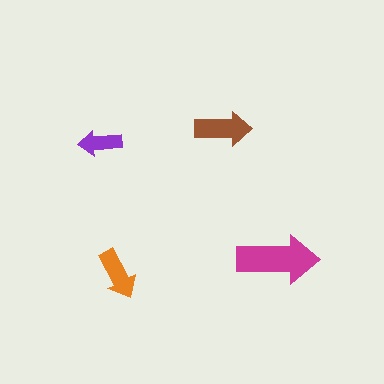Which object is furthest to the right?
The magenta arrow is rightmost.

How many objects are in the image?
There are 4 objects in the image.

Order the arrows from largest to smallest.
the magenta one, the brown one, the orange one, the purple one.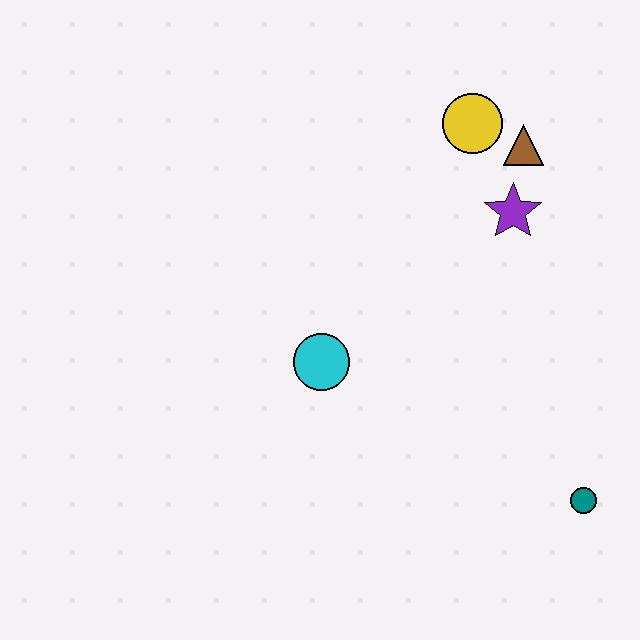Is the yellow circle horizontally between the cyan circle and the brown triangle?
Yes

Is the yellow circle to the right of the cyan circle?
Yes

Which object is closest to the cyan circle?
The purple star is closest to the cyan circle.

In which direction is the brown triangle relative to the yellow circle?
The brown triangle is to the right of the yellow circle.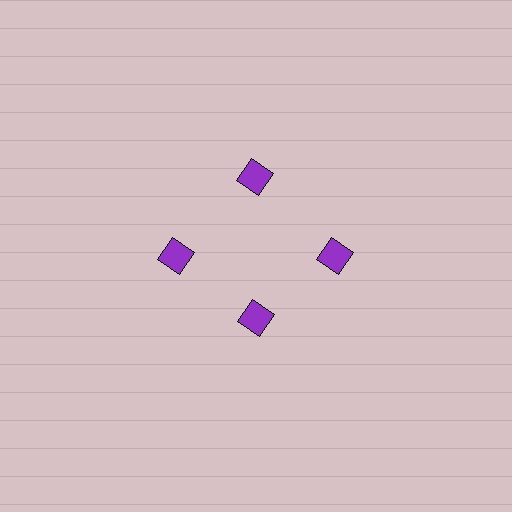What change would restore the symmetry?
The symmetry would be restored by moving it outward, back onto the ring so that all 4 squares sit at equal angles and equal distance from the center.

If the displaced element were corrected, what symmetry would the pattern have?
It would have 4-fold rotational symmetry — the pattern would map onto itself every 90 degrees.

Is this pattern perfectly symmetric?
No. The 4 purple squares are arranged in a ring, but one element near the 6 o'clock position is pulled inward toward the center, breaking the 4-fold rotational symmetry.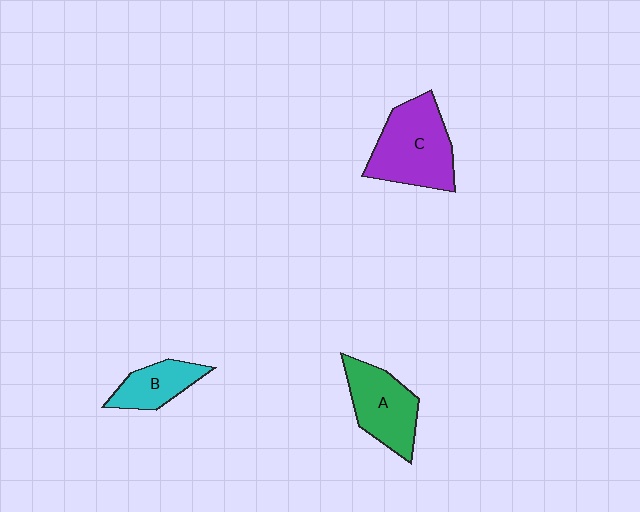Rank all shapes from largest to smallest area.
From largest to smallest: C (purple), A (green), B (cyan).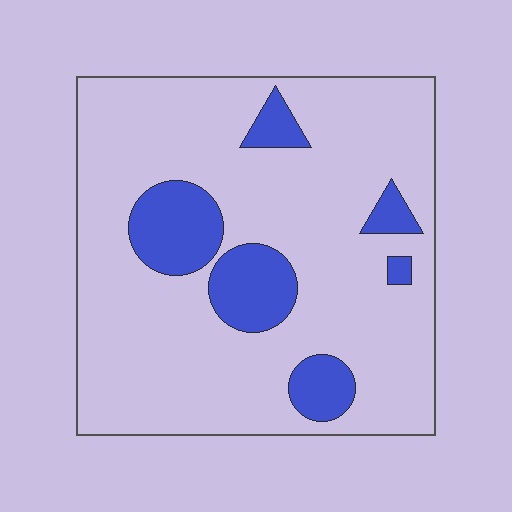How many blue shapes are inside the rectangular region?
6.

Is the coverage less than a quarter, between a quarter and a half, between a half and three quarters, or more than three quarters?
Less than a quarter.